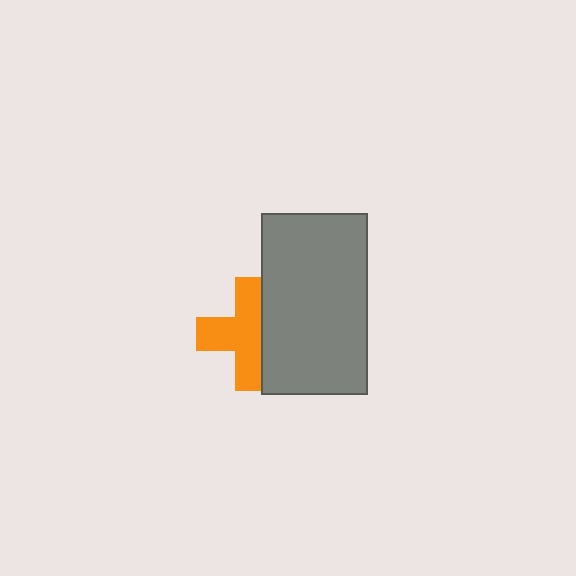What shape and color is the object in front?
The object in front is a gray rectangle.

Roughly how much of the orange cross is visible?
Most of it is visible (roughly 66%).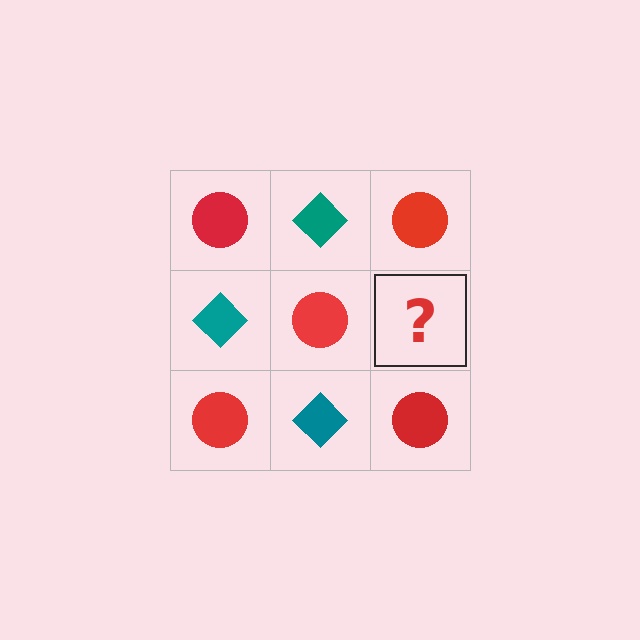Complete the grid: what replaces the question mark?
The question mark should be replaced with a teal diamond.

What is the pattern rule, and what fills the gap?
The rule is that it alternates red circle and teal diamond in a checkerboard pattern. The gap should be filled with a teal diamond.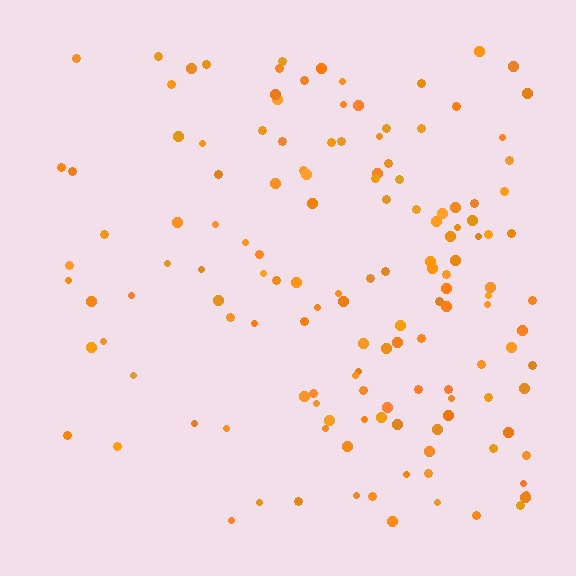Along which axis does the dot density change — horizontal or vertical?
Horizontal.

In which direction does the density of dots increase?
From left to right, with the right side densest.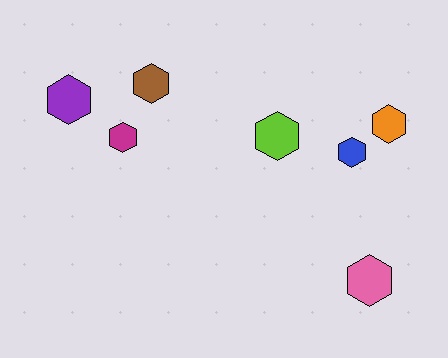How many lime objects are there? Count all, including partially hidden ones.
There is 1 lime object.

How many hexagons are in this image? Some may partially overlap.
There are 7 hexagons.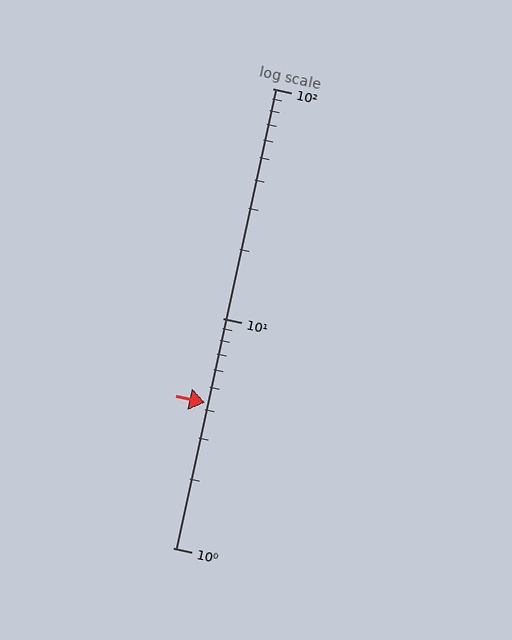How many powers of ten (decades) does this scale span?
The scale spans 2 decades, from 1 to 100.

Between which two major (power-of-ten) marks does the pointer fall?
The pointer is between 1 and 10.